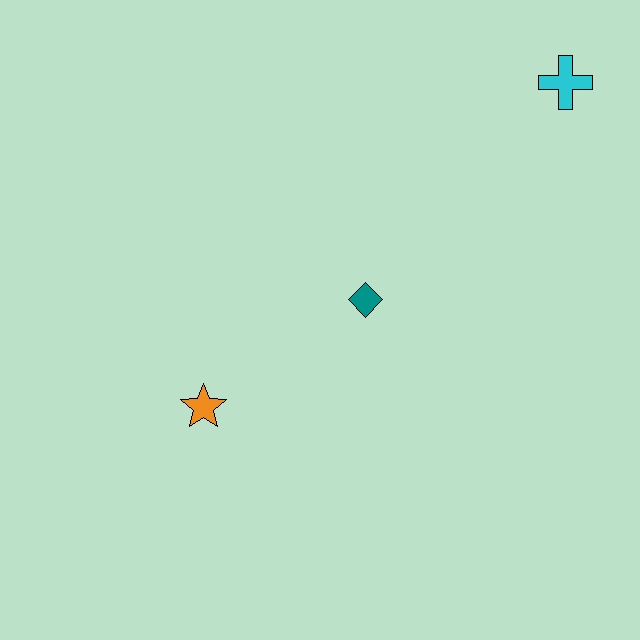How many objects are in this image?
There are 3 objects.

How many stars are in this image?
There is 1 star.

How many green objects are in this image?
There are no green objects.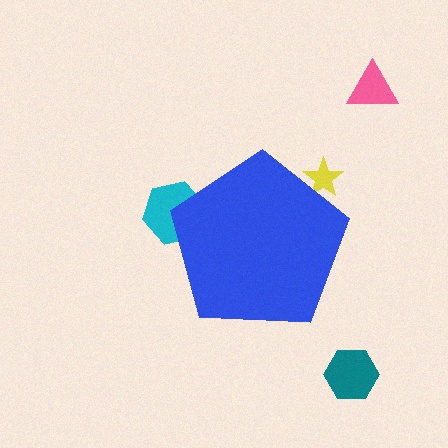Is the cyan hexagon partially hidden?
Yes, the cyan hexagon is partially hidden behind the blue pentagon.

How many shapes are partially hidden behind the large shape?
2 shapes are partially hidden.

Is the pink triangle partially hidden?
No, the pink triangle is fully visible.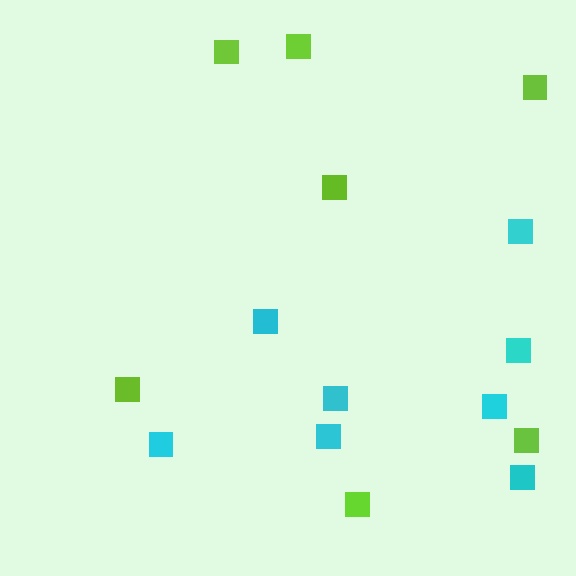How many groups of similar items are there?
There are 2 groups: one group of lime squares (7) and one group of cyan squares (8).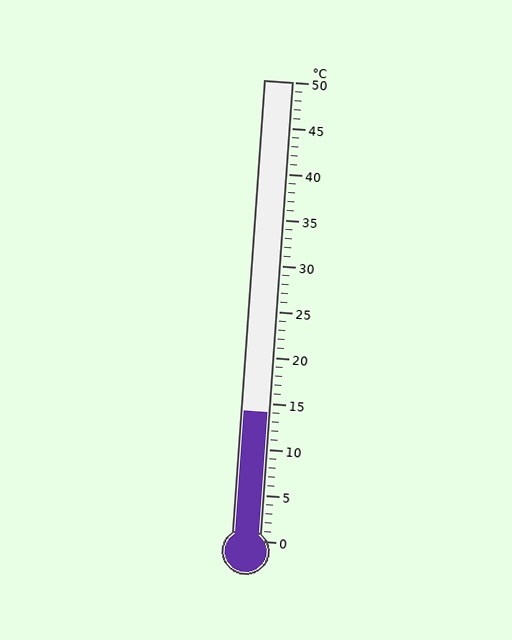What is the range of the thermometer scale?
The thermometer scale ranges from 0°C to 50°C.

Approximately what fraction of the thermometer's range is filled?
The thermometer is filled to approximately 30% of its range.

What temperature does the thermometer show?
The thermometer shows approximately 14°C.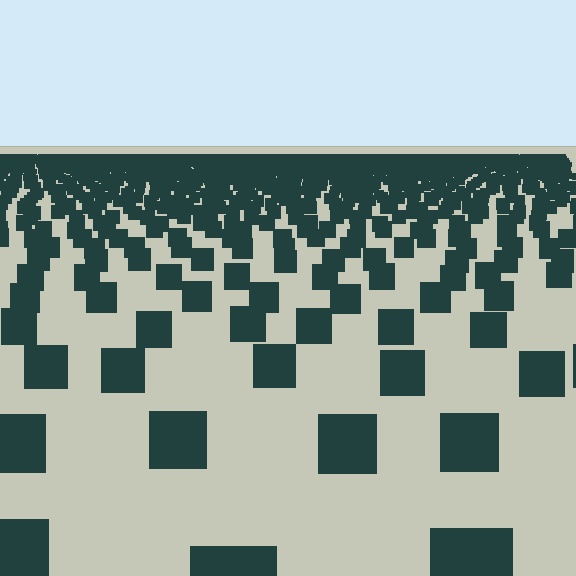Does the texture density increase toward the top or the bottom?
Density increases toward the top.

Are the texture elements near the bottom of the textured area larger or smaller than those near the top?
Larger. Near the bottom, elements are closer to the viewer and appear at a bigger on-screen size.